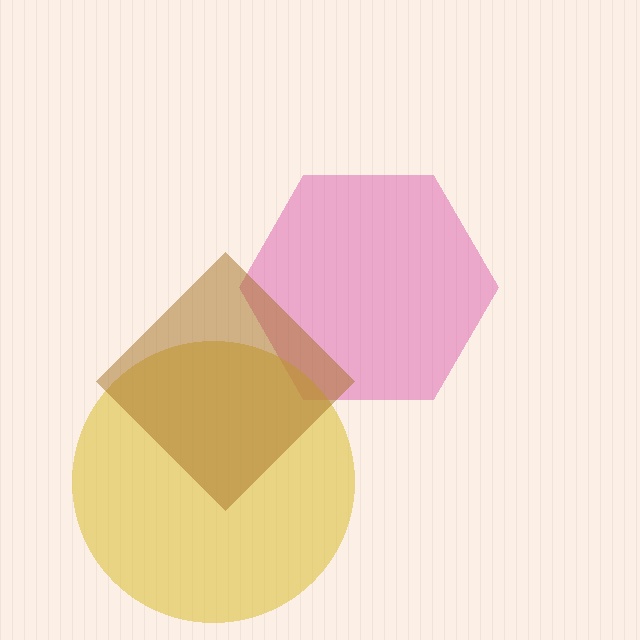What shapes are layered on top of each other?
The layered shapes are: a magenta hexagon, a yellow circle, a brown diamond.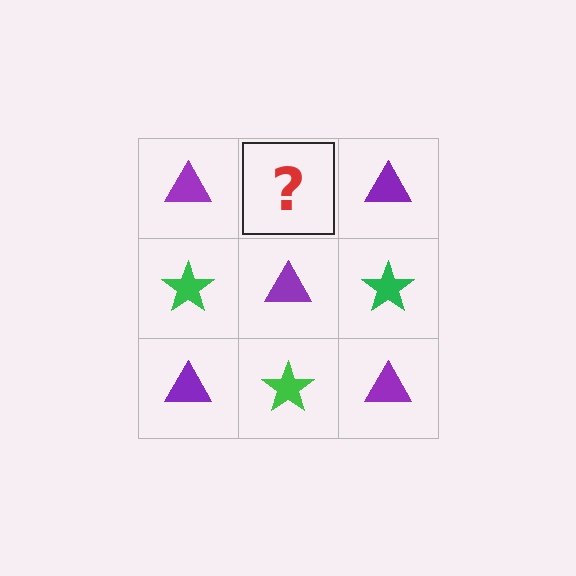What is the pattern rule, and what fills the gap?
The rule is that it alternates purple triangle and green star in a checkerboard pattern. The gap should be filled with a green star.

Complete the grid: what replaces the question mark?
The question mark should be replaced with a green star.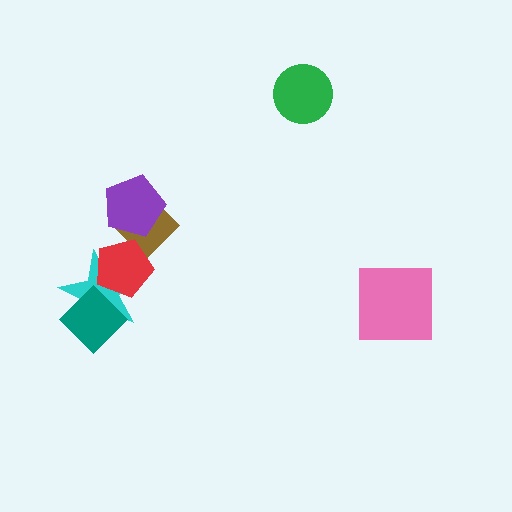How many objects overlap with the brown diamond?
2 objects overlap with the brown diamond.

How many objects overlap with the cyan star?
2 objects overlap with the cyan star.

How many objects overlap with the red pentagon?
2 objects overlap with the red pentagon.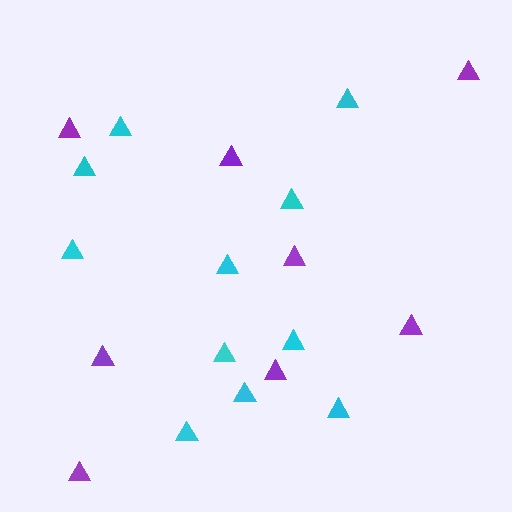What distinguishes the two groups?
There are 2 groups: one group of cyan triangles (11) and one group of purple triangles (8).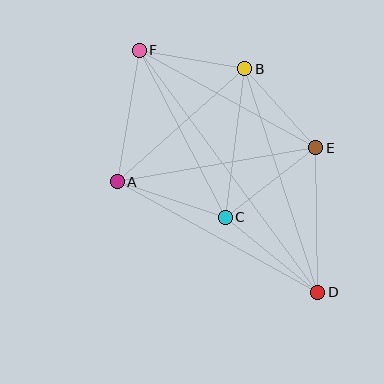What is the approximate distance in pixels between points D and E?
The distance between D and E is approximately 144 pixels.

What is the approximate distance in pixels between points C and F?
The distance between C and F is approximately 188 pixels.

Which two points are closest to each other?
Points B and E are closest to each other.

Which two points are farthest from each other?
Points D and F are farthest from each other.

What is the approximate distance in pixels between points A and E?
The distance between A and E is approximately 201 pixels.